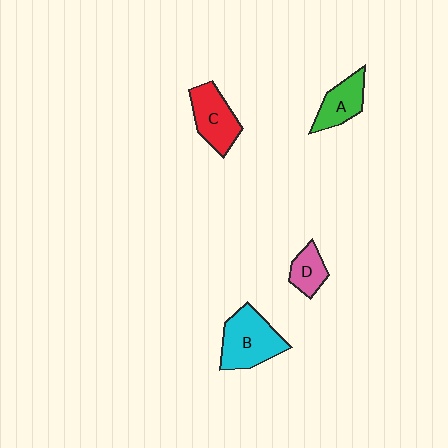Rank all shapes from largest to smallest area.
From largest to smallest: B (cyan), C (red), A (green), D (pink).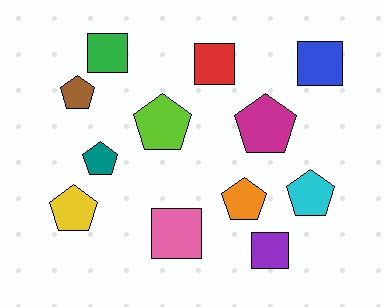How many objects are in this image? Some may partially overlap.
There are 12 objects.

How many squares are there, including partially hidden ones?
There are 5 squares.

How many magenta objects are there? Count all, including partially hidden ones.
There is 1 magenta object.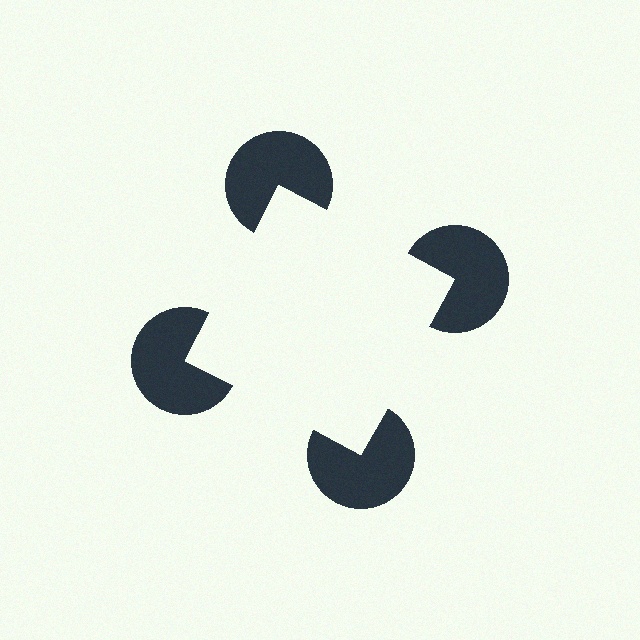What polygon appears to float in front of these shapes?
An illusory square — its edges are inferred from the aligned wedge cuts in the pac-man discs, not physically drawn.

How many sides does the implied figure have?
4 sides.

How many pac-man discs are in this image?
There are 4 — one at each vertex of the illusory square.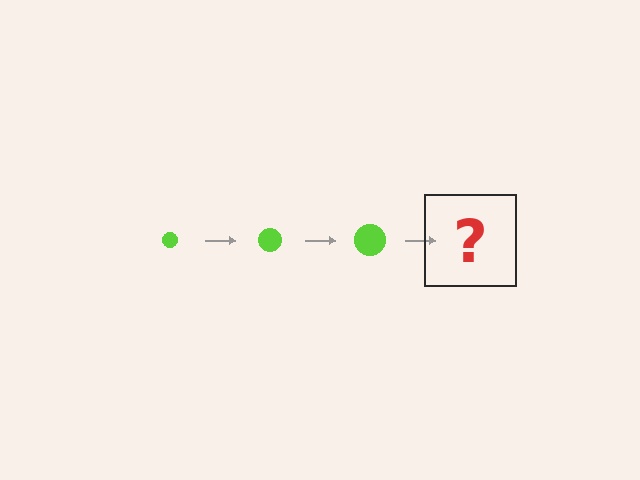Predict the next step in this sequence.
The next step is a lime circle, larger than the previous one.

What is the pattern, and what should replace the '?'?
The pattern is that the circle gets progressively larger each step. The '?' should be a lime circle, larger than the previous one.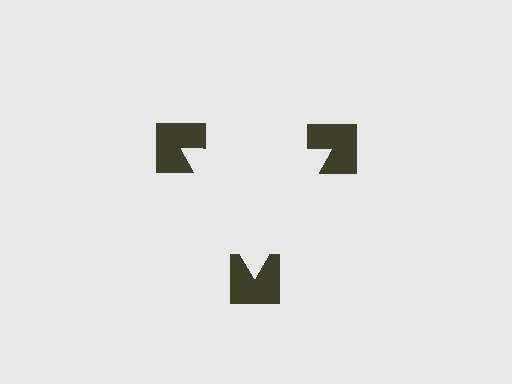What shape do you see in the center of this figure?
An illusory triangle — its edges are inferred from the aligned wedge cuts in the notched squares, not physically drawn.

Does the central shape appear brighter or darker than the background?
It typically appears slightly brighter than the background, even though no actual brightness change is drawn.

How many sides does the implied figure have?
3 sides.